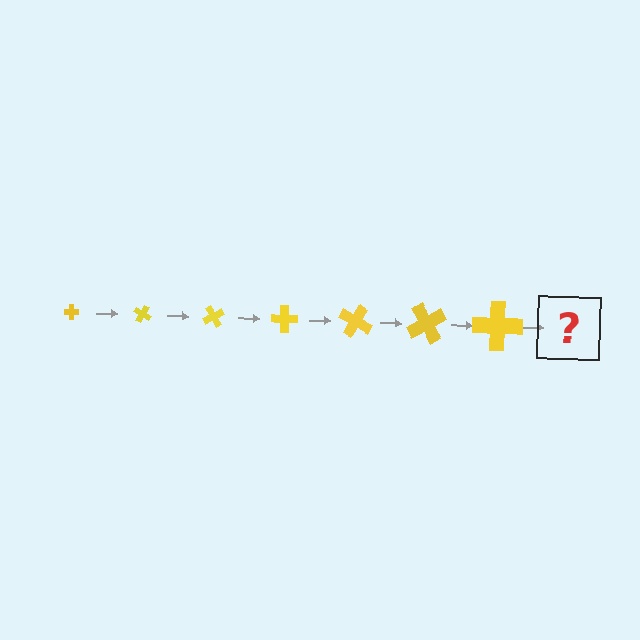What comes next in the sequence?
The next element should be a cross, larger than the previous one and rotated 210 degrees from the start.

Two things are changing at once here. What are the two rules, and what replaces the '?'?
The two rules are that the cross grows larger each step and it rotates 30 degrees each step. The '?' should be a cross, larger than the previous one and rotated 210 degrees from the start.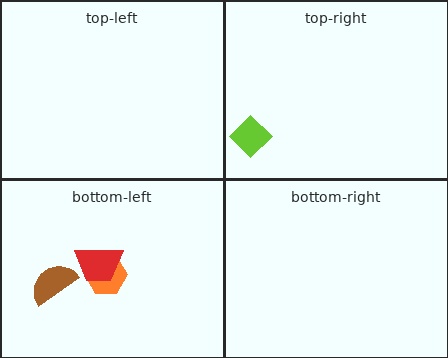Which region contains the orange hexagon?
The bottom-left region.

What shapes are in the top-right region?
The lime diamond.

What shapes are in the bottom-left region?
The brown semicircle, the orange hexagon, the red trapezoid.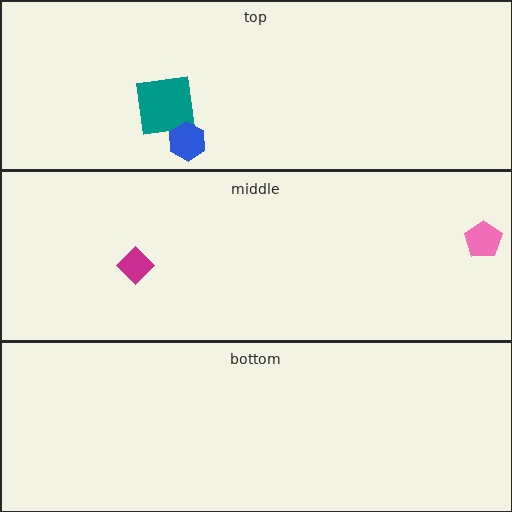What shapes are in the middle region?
The pink pentagon, the magenta diamond.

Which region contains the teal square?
The top region.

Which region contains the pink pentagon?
The middle region.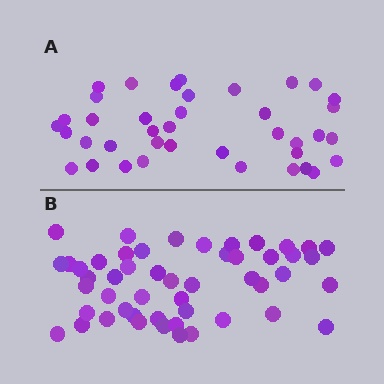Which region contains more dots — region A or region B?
Region B (the bottom region) has more dots.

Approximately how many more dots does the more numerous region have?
Region B has roughly 12 or so more dots than region A.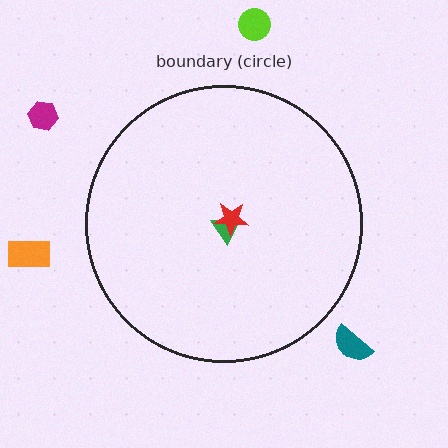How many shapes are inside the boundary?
2 inside, 4 outside.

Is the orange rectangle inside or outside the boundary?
Outside.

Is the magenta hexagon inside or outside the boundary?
Outside.